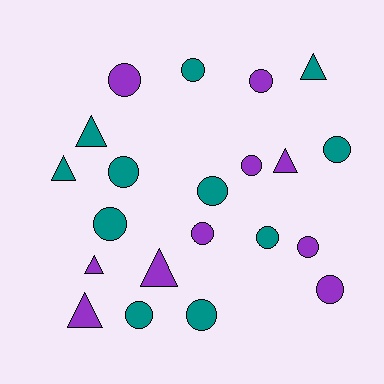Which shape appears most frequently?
Circle, with 14 objects.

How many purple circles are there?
There are 6 purple circles.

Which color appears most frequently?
Teal, with 11 objects.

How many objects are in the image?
There are 21 objects.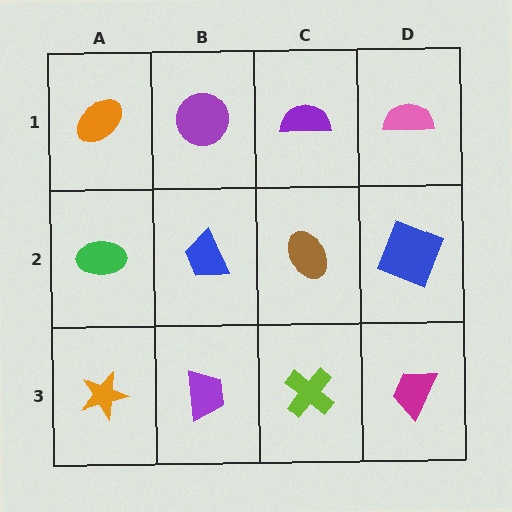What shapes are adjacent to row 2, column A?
An orange ellipse (row 1, column A), an orange star (row 3, column A), a blue trapezoid (row 2, column B).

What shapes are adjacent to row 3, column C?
A brown ellipse (row 2, column C), a purple trapezoid (row 3, column B), a magenta trapezoid (row 3, column D).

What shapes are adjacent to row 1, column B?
A blue trapezoid (row 2, column B), an orange ellipse (row 1, column A), a purple semicircle (row 1, column C).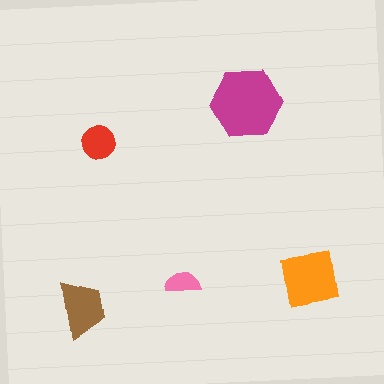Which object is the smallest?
The pink semicircle.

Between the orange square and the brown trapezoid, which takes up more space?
The orange square.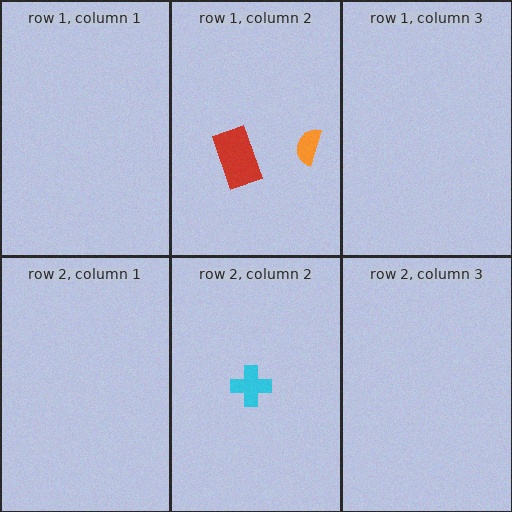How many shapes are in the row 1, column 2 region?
2.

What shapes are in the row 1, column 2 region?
The red rectangle, the orange semicircle.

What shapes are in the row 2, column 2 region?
The cyan cross.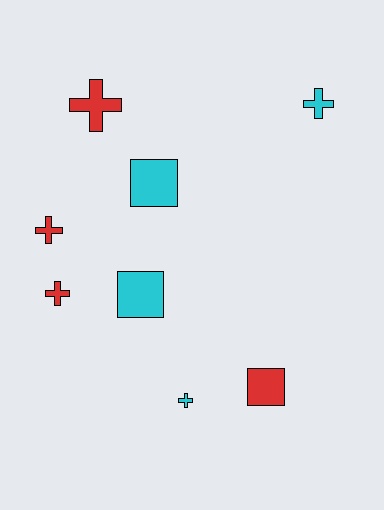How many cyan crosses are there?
There are 2 cyan crosses.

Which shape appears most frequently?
Cross, with 5 objects.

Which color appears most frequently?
Cyan, with 4 objects.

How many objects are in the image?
There are 8 objects.